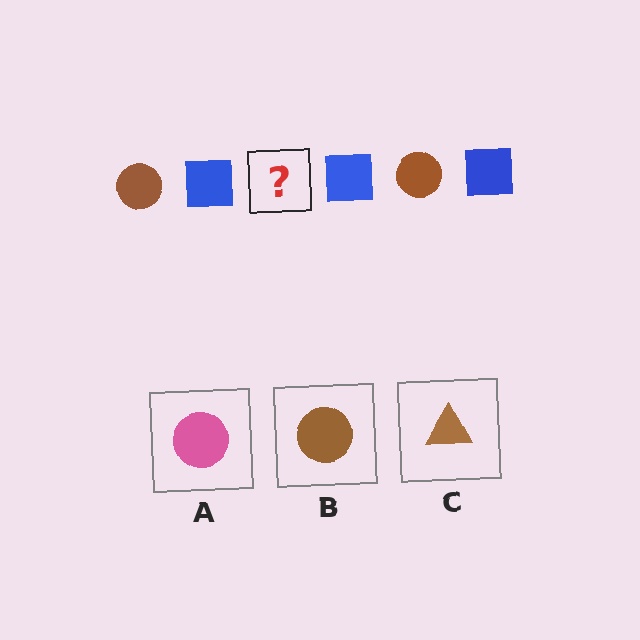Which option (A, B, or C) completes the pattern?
B.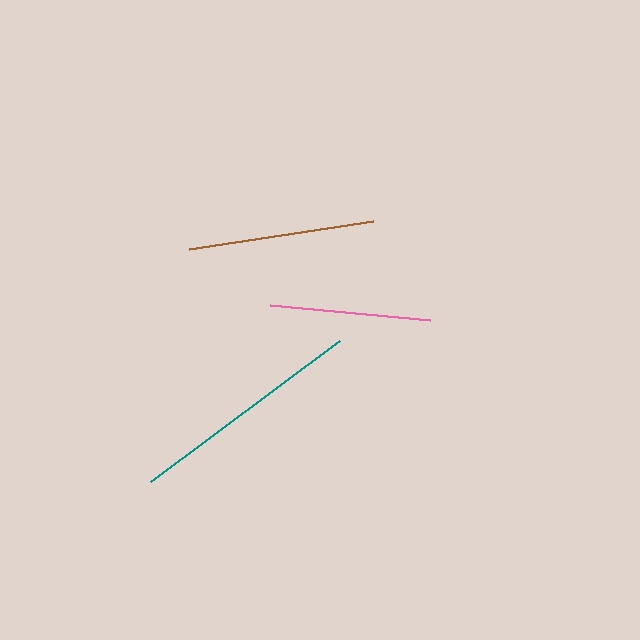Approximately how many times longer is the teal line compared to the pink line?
The teal line is approximately 1.5 times the length of the pink line.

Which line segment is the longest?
The teal line is the longest at approximately 236 pixels.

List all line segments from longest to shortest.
From longest to shortest: teal, brown, pink.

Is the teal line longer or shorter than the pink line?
The teal line is longer than the pink line.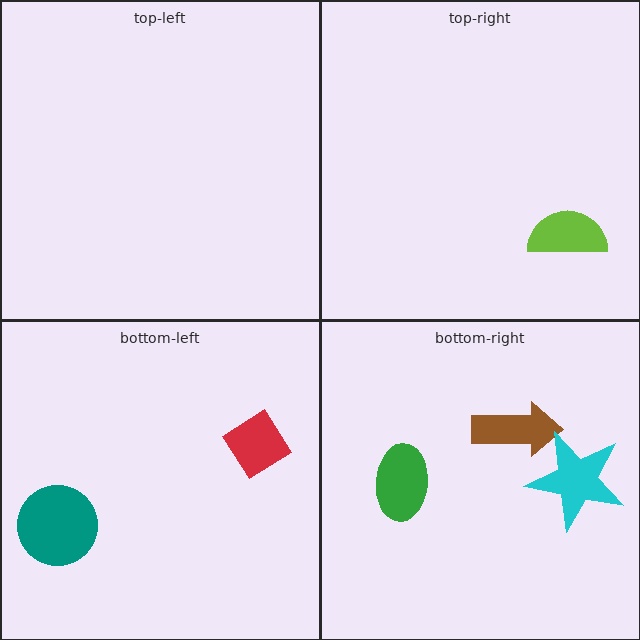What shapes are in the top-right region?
The lime semicircle.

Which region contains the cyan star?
The bottom-right region.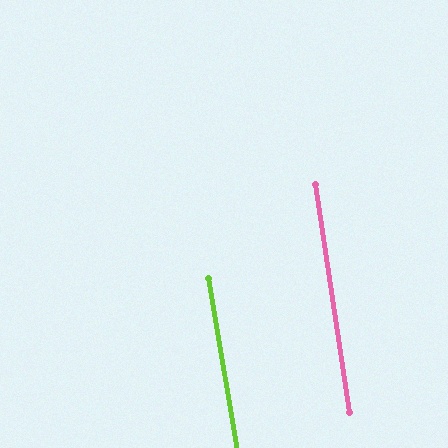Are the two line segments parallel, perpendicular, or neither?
Parallel — their directions differ by only 1.0°.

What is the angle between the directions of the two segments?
Approximately 1 degree.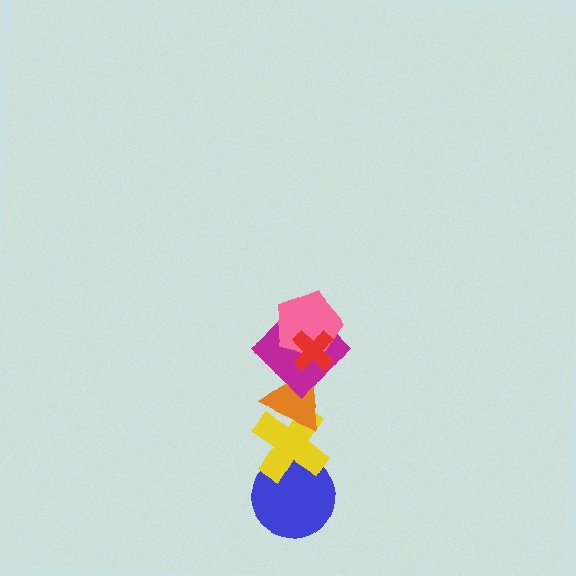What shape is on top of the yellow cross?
The orange triangle is on top of the yellow cross.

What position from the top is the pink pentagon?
The pink pentagon is 2nd from the top.